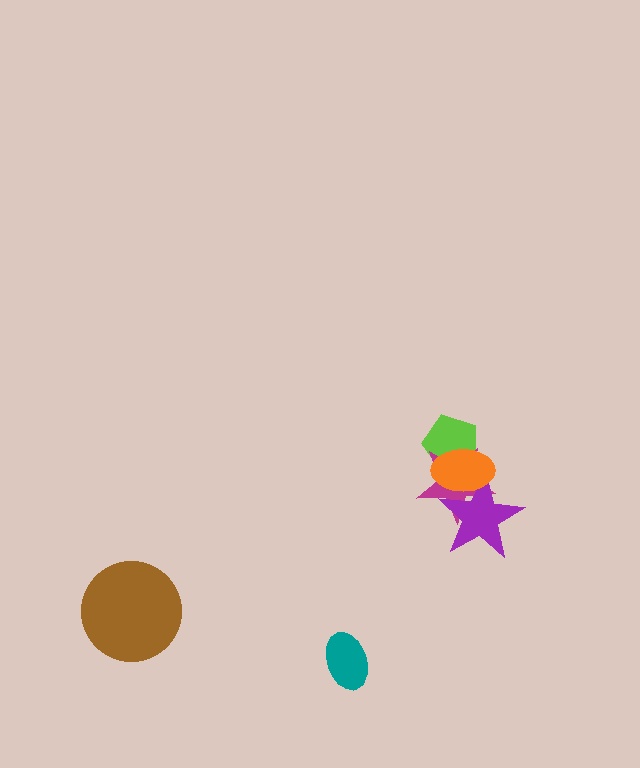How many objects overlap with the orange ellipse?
3 objects overlap with the orange ellipse.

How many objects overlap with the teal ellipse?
0 objects overlap with the teal ellipse.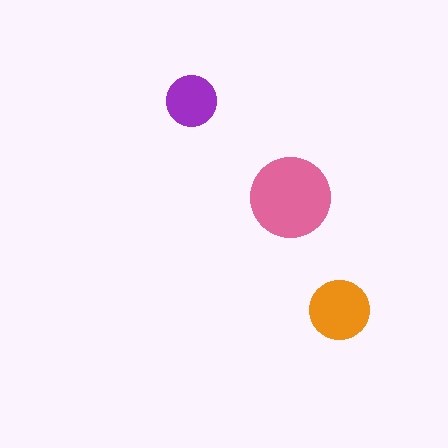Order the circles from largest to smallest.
the pink one, the orange one, the purple one.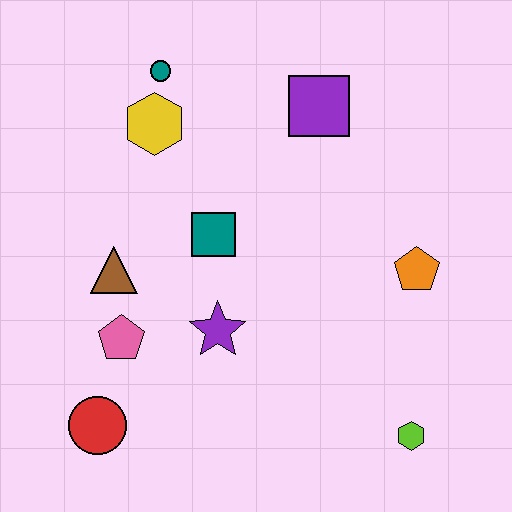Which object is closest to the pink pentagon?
The brown triangle is closest to the pink pentagon.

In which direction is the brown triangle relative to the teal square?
The brown triangle is to the left of the teal square.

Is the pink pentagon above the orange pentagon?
No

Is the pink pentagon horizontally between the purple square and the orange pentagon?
No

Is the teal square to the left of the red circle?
No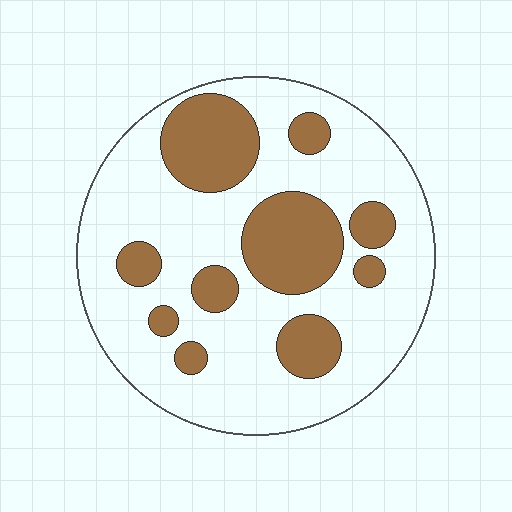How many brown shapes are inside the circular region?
10.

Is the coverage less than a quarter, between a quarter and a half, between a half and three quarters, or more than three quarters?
Between a quarter and a half.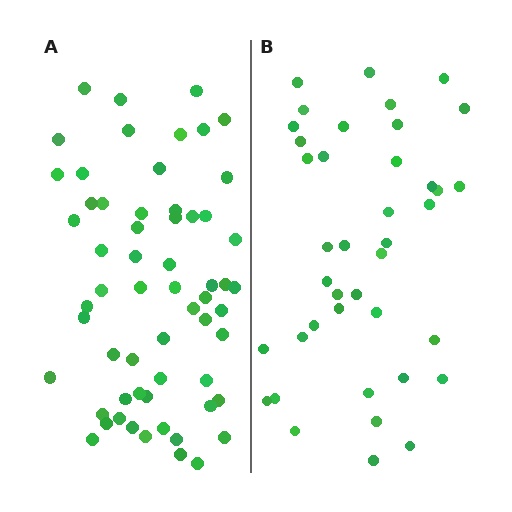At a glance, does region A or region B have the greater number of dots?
Region A (the left region) has more dots.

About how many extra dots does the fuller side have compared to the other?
Region A has approximately 20 more dots than region B.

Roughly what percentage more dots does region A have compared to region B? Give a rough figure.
About 50% more.